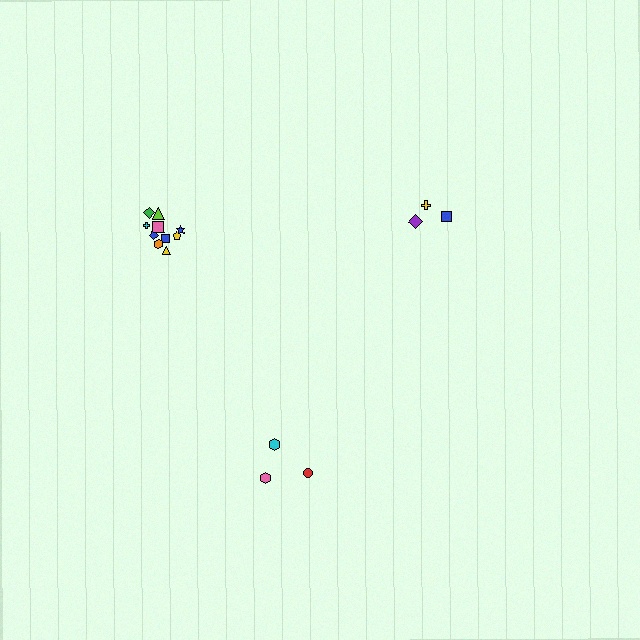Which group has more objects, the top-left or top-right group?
The top-left group.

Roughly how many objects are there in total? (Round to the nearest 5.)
Roughly 15 objects in total.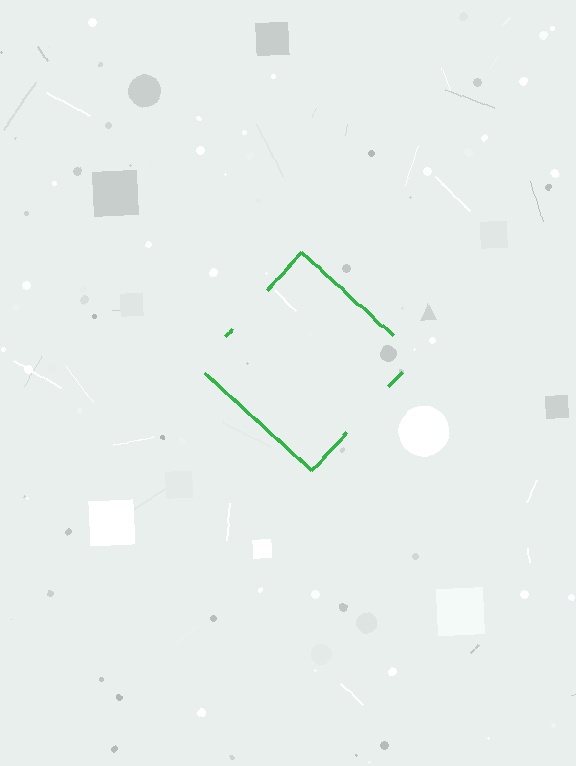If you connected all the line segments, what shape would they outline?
They would outline a diamond.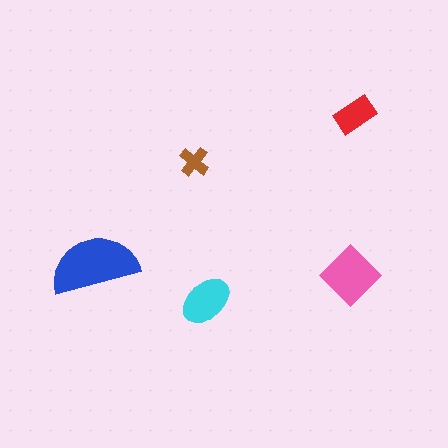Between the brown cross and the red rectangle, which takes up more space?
The red rectangle.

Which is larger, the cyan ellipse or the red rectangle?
The cyan ellipse.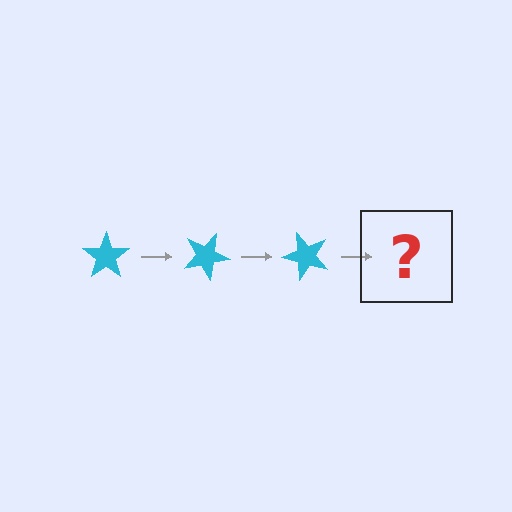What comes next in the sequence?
The next element should be a cyan star rotated 75 degrees.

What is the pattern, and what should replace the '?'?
The pattern is that the star rotates 25 degrees each step. The '?' should be a cyan star rotated 75 degrees.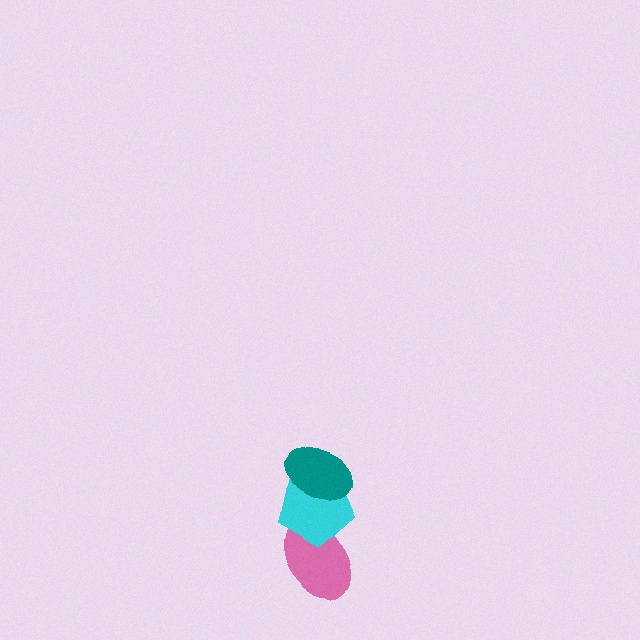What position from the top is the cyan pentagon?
The cyan pentagon is 2nd from the top.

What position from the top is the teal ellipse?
The teal ellipse is 1st from the top.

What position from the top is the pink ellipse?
The pink ellipse is 3rd from the top.